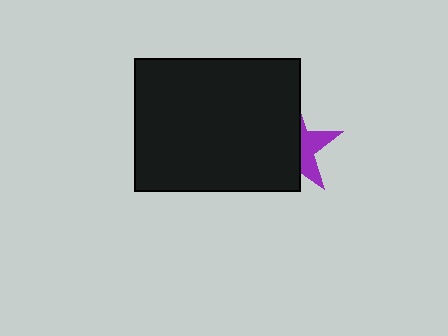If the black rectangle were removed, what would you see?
You would see the complete purple star.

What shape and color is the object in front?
The object in front is a black rectangle.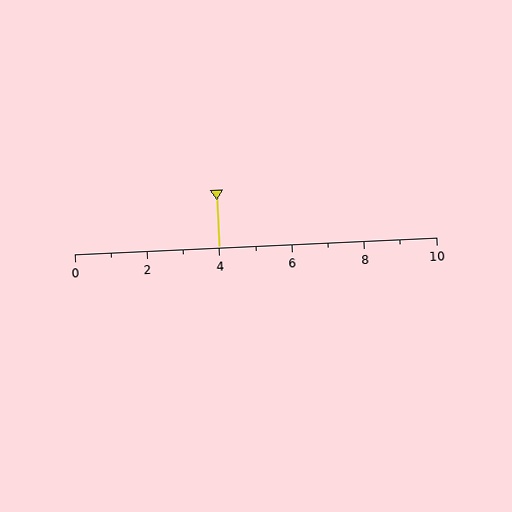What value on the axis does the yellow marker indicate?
The marker indicates approximately 4.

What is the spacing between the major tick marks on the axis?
The major ticks are spaced 2 apart.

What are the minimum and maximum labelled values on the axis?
The axis runs from 0 to 10.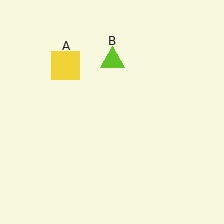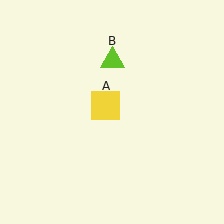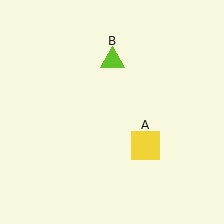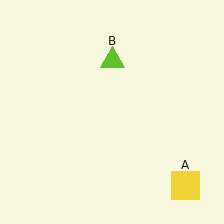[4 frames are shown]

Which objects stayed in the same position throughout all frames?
Lime triangle (object B) remained stationary.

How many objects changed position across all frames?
1 object changed position: yellow square (object A).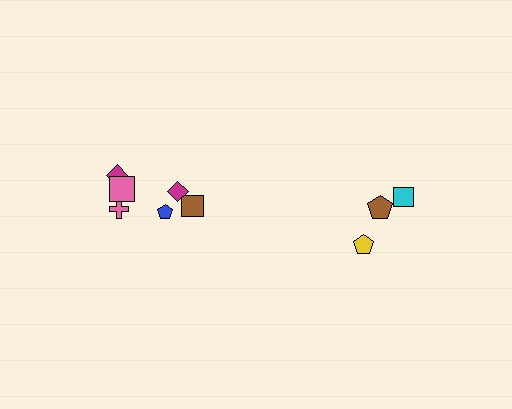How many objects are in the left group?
There are 6 objects.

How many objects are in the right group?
There are 3 objects.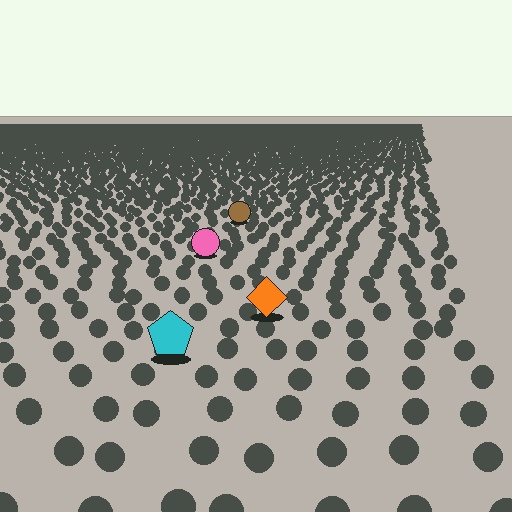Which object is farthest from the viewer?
The brown circle is farthest from the viewer. It appears smaller and the ground texture around it is denser.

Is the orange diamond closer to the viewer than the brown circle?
Yes. The orange diamond is closer — you can tell from the texture gradient: the ground texture is coarser near it.